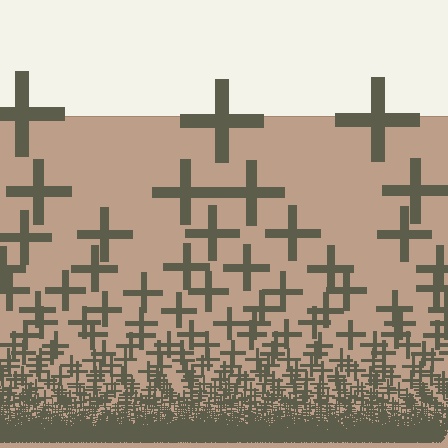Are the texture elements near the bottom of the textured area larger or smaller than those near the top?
Smaller. The gradient is inverted — elements near the bottom are smaller and denser.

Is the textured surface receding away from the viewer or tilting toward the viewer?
The surface appears to tilt toward the viewer. Texture elements get larger and sparser toward the top.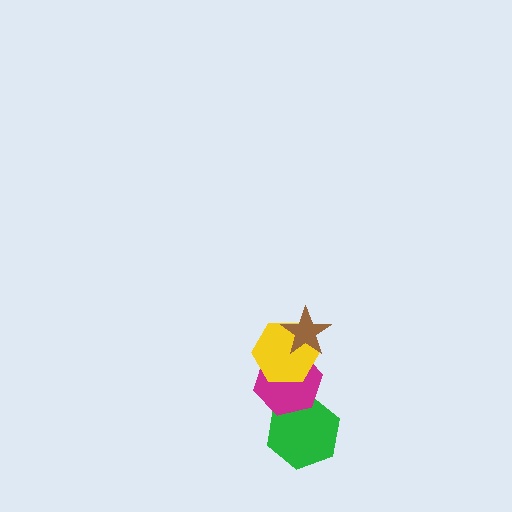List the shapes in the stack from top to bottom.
From top to bottom: the brown star, the yellow hexagon, the magenta hexagon, the green hexagon.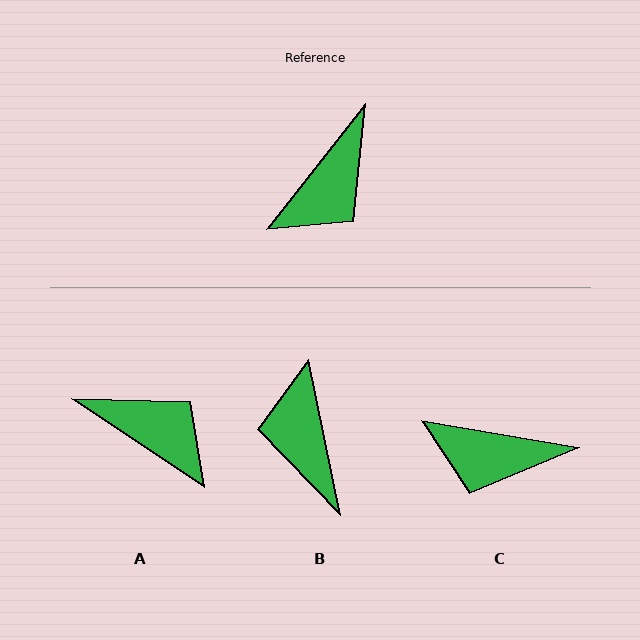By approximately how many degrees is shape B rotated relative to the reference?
Approximately 130 degrees clockwise.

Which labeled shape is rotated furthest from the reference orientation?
B, about 130 degrees away.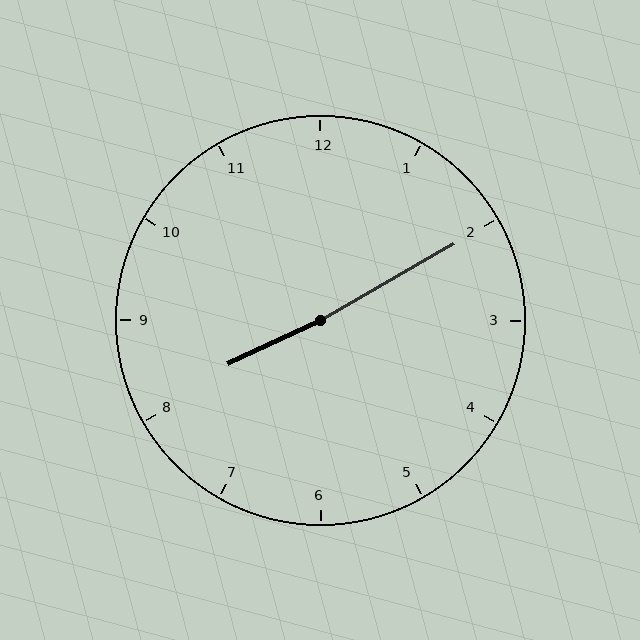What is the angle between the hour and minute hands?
Approximately 175 degrees.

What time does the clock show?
8:10.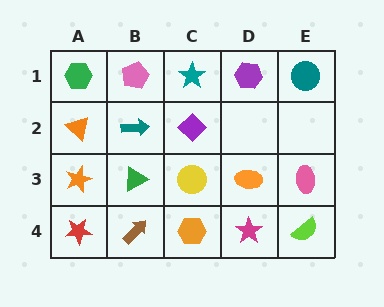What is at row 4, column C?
An orange hexagon.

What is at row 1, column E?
A teal circle.